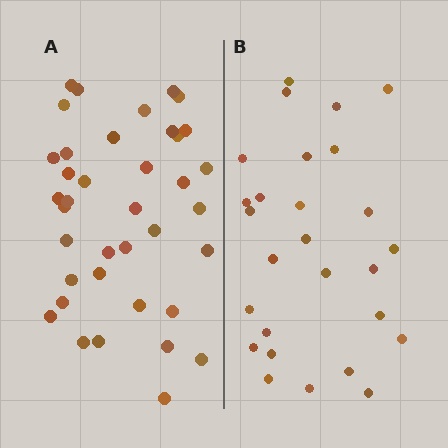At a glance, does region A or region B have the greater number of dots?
Region A (the left region) has more dots.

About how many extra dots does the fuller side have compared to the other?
Region A has roughly 12 or so more dots than region B.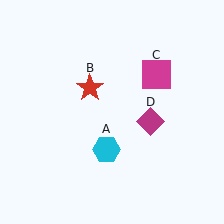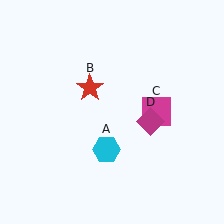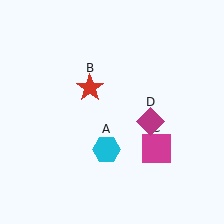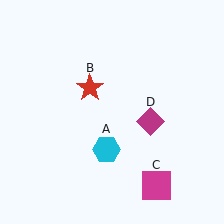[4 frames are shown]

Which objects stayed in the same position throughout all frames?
Cyan hexagon (object A) and red star (object B) and magenta diamond (object D) remained stationary.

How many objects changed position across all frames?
1 object changed position: magenta square (object C).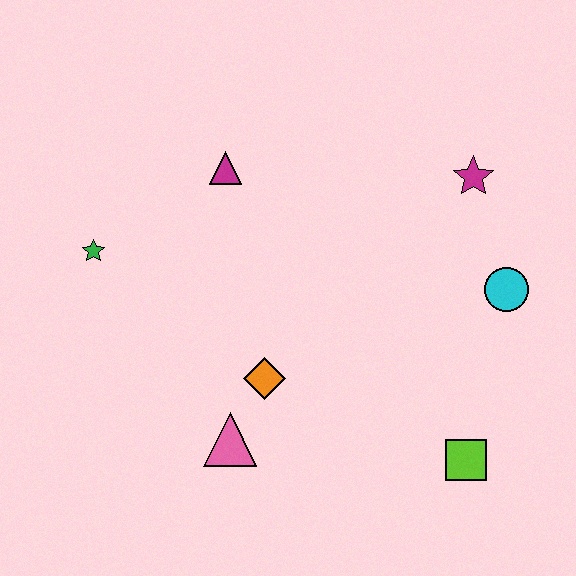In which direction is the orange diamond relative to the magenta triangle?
The orange diamond is below the magenta triangle.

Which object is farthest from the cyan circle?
The green star is farthest from the cyan circle.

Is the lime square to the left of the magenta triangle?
No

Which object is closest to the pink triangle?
The orange diamond is closest to the pink triangle.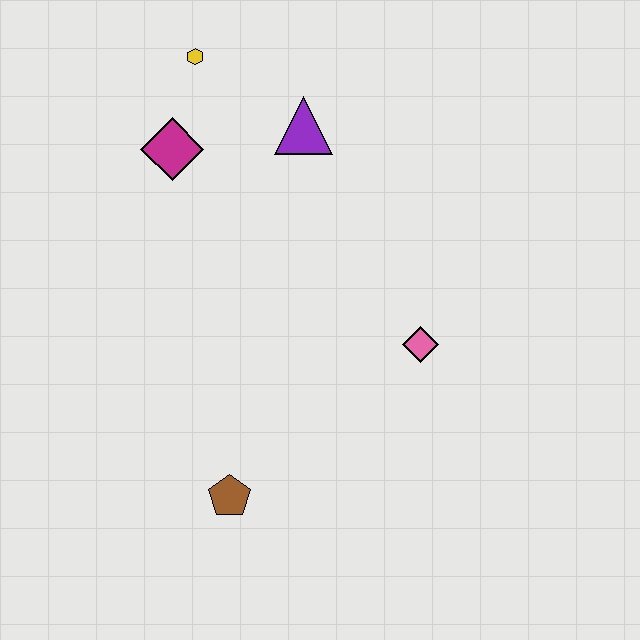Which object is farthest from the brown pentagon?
The yellow hexagon is farthest from the brown pentagon.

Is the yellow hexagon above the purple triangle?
Yes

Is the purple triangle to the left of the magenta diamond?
No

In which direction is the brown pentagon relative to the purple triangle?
The brown pentagon is below the purple triangle.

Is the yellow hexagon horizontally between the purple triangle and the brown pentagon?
No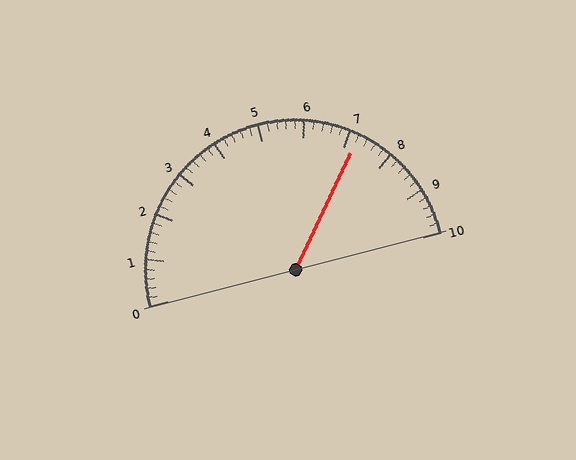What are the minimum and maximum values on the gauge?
The gauge ranges from 0 to 10.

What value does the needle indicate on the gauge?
The needle indicates approximately 7.2.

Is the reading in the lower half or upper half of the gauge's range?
The reading is in the upper half of the range (0 to 10).